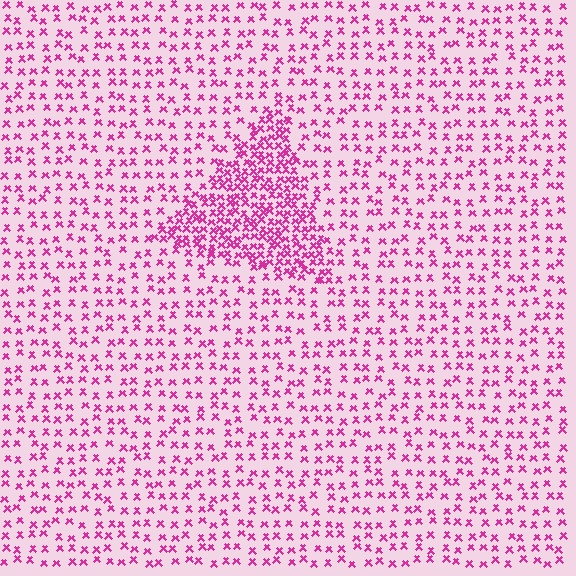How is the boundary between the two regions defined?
The boundary is defined by a change in element density (approximately 2.4x ratio). All elements are the same color, size, and shape.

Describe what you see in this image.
The image contains small magenta elements arranged at two different densities. A triangle-shaped region is visible where the elements are more densely packed than the surrounding area.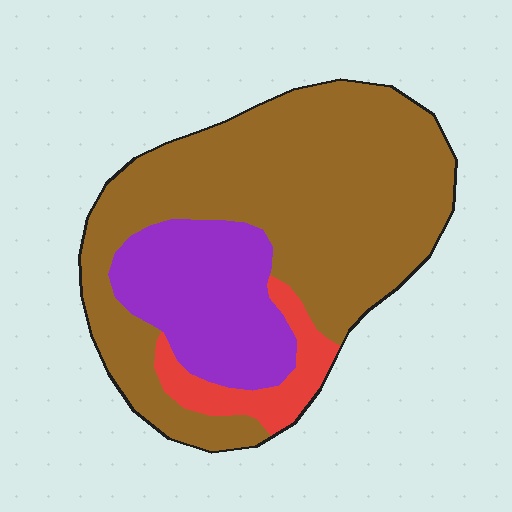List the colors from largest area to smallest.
From largest to smallest: brown, purple, red.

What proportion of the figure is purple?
Purple takes up between a sixth and a third of the figure.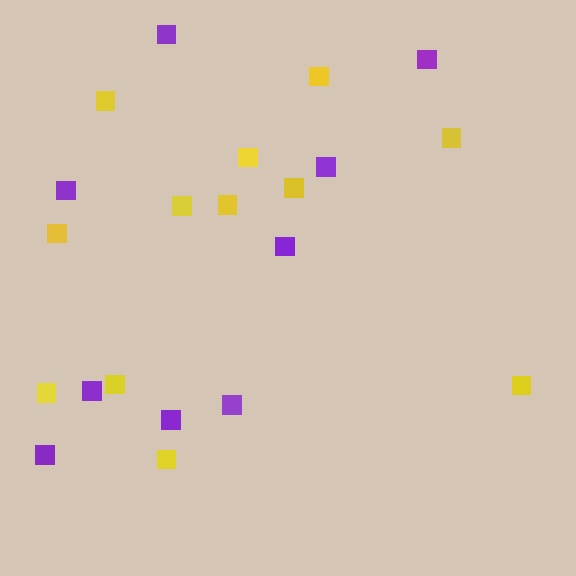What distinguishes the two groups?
There are 2 groups: one group of yellow squares (12) and one group of purple squares (9).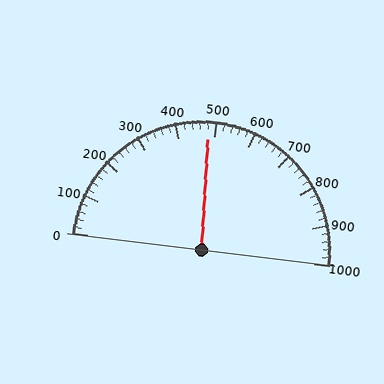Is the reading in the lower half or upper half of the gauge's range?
The reading is in the lower half of the range (0 to 1000).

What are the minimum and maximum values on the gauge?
The gauge ranges from 0 to 1000.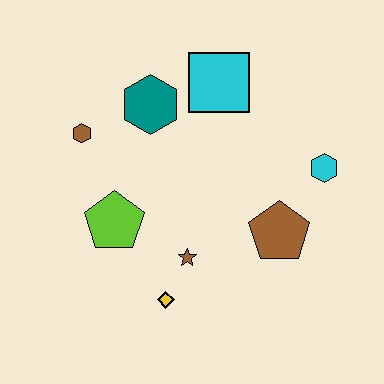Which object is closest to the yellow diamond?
The brown star is closest to the yellow diamond.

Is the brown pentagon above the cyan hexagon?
No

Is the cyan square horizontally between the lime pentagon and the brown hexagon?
No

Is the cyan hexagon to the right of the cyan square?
Yes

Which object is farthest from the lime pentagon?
The cyan hexagon is farthest from the lime pentagon.